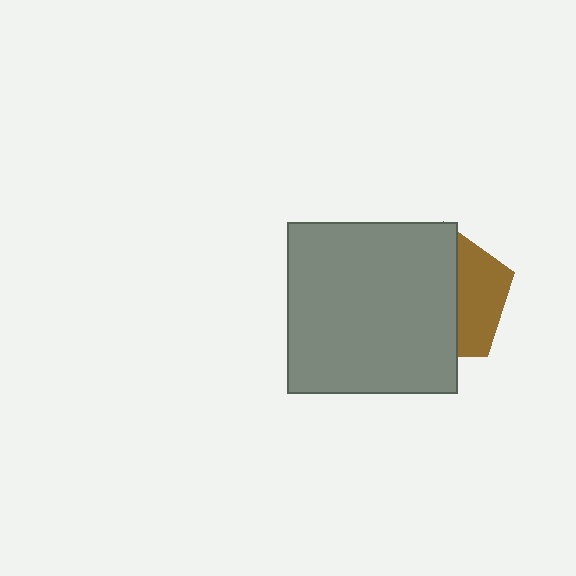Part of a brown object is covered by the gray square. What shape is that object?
It is a pentagon.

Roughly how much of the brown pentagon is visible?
A small part of it is visible (roughly 36%).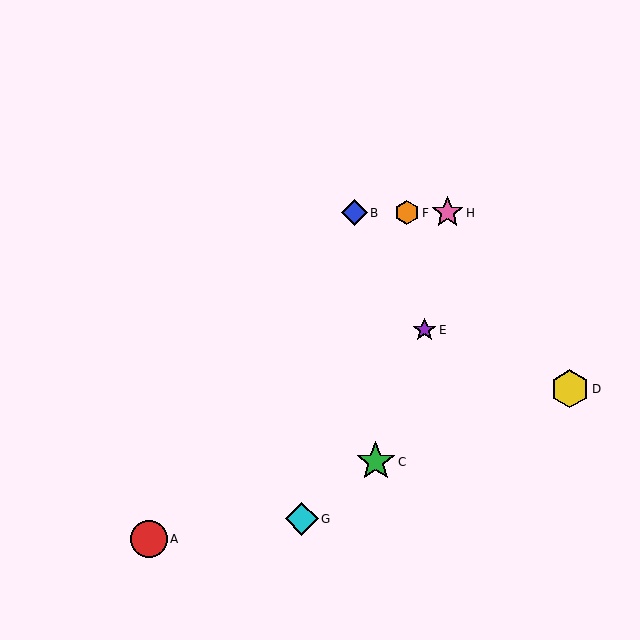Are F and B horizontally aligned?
Yes, both are at y≈213.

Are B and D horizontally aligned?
No, B is at y≈213 and D is at y≈389.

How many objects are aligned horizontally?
3 objects (B, F, H) are aligned horizontally.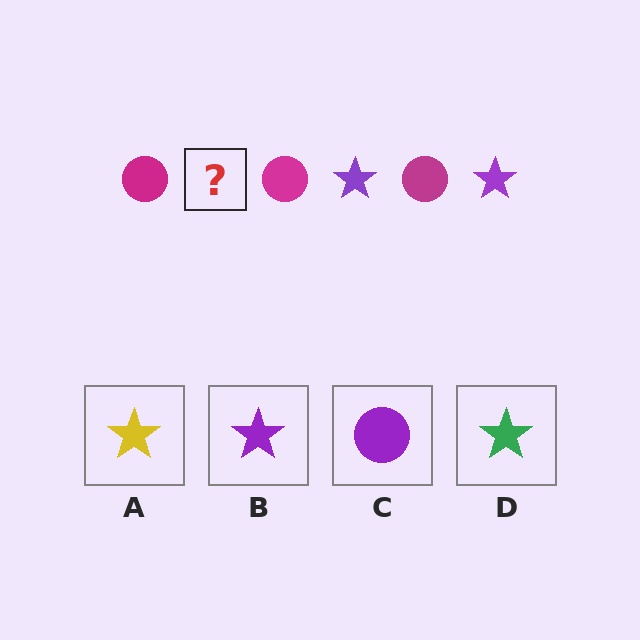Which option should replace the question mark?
Option B.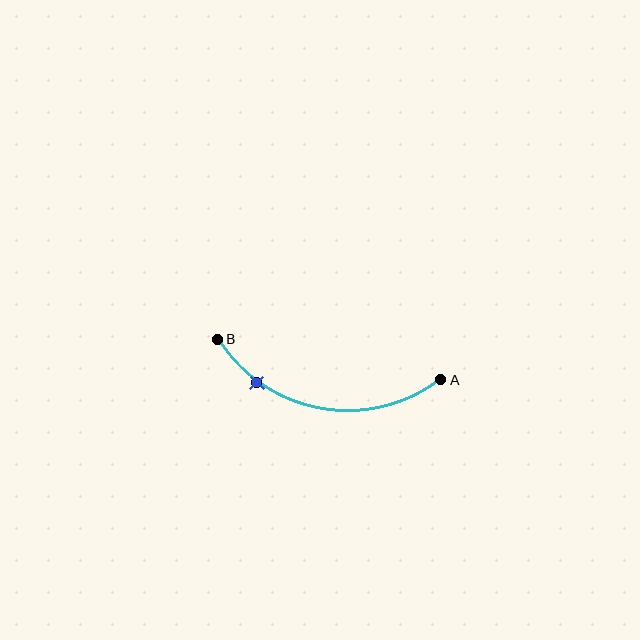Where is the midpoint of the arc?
The arc midpoint is the point on the curve farthest from the straight line joining A and B. It sits below that line.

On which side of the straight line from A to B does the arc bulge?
The arc bulges below the straight line connecting A and B.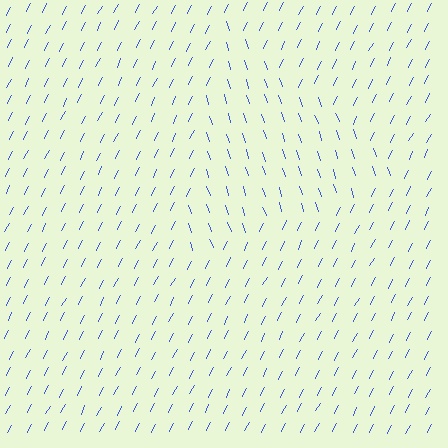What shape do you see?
I see a triangle.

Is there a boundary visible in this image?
Yes, there is a texture boundary formed by a change in line orientation.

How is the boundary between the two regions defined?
The boundary is defined purely by a change in line orientation (approximately 45 degrees difference). All lines are the same color and thickness.